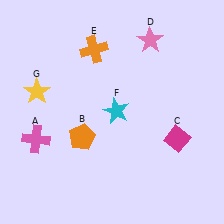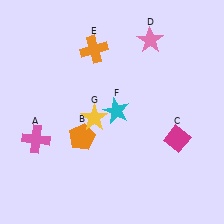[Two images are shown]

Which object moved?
The yellow star (G) moved right.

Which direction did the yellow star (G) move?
The yellow star (G) moved right.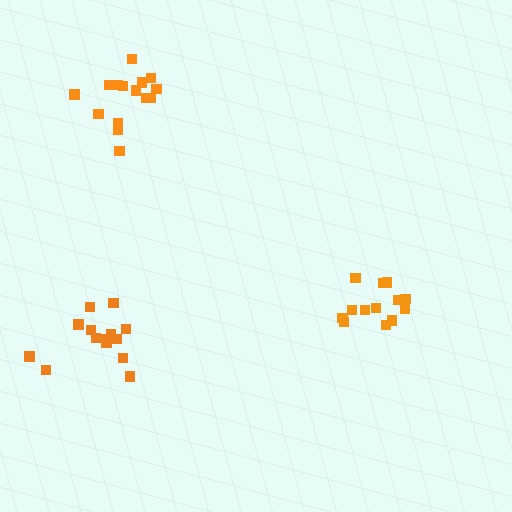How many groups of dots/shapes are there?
There are 3 groups.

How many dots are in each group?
Group 1: 13 dots, Group 2: 15 dots, Group 3: 15 dots (43 total).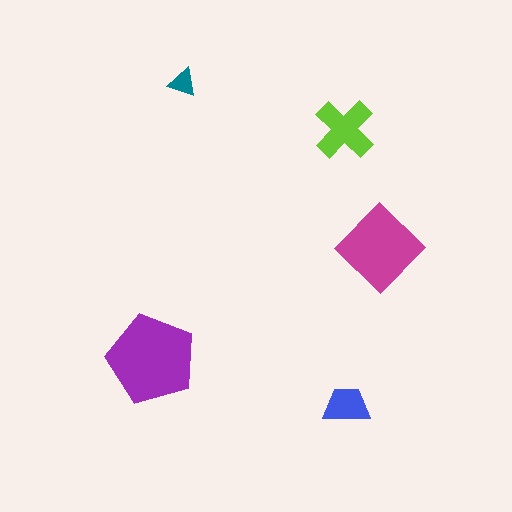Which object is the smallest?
The teal triangle.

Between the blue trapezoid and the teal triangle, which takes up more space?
The blue trapezoid.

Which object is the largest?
The purple pentagon.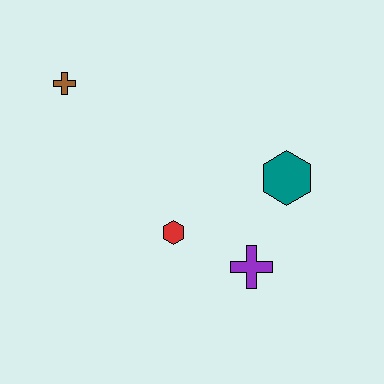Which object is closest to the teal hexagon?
The purple cross is closest to the teal hexagon.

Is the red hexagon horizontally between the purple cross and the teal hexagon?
No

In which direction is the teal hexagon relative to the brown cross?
The teal hexagon is to the right of the brown cross.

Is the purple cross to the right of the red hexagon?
Yes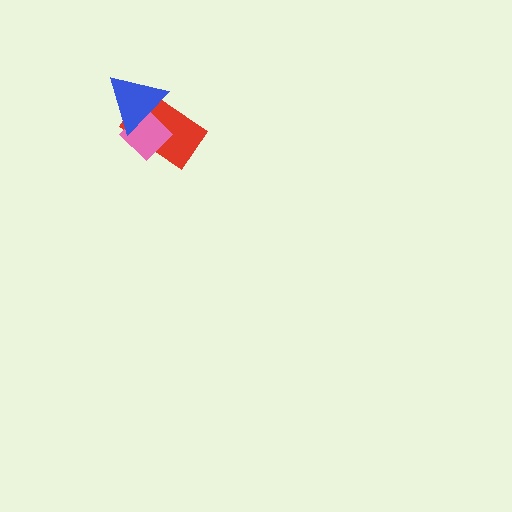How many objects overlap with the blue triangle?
2 objects overlap with the blue triangle.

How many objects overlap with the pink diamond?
2 objects overlap with the pink diamond.